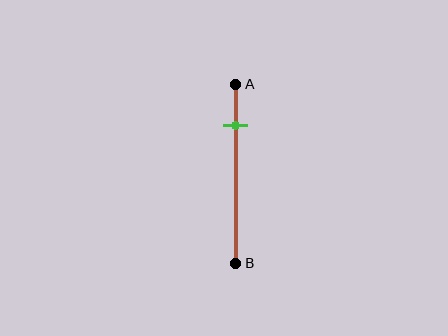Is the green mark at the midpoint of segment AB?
No, the mark is at about 25% from A, not at the 50% midpoint.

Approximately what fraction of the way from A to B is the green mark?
The green mark is approximately 25% of the way from A to B.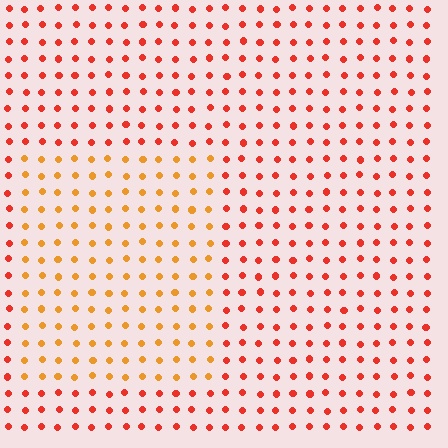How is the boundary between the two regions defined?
The boundary is defined purely by a slight shift in hue (about 32 degrees). Spacing, size, and orientation are identical on both sides.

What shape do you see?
I see a rectangle.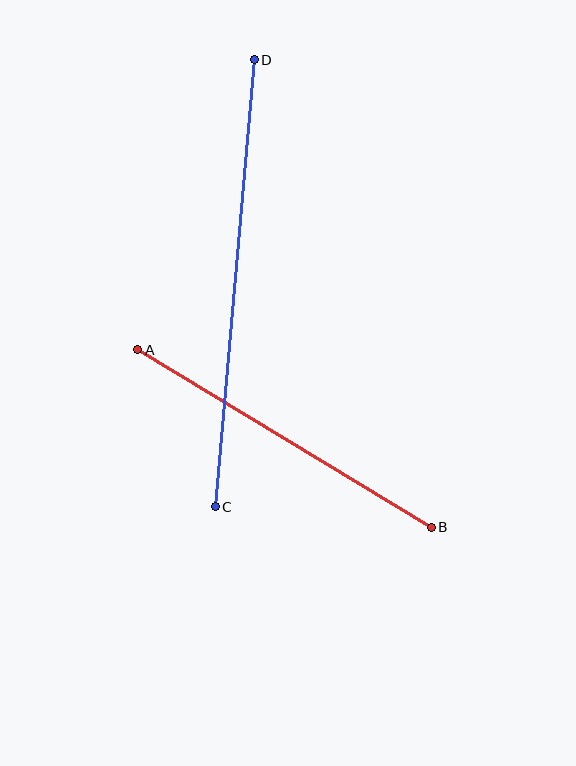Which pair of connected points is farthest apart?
Points C and D are farthest apart.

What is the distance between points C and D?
The distance is approximately 449 pixels.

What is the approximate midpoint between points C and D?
The midpoint is at approximately (235, 283) pixels.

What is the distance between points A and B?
The distance is approximately 343 pixels.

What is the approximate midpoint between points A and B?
The midpoint is at approximately (285, 438) pixels.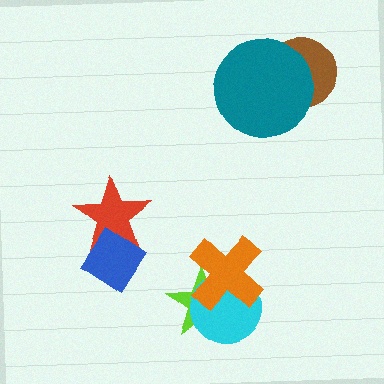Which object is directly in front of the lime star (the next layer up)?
The cyan circle is directly in front of the lime star.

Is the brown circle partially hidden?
Yes, it is partially covered by another shape.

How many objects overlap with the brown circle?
1 object overlaps with the brown circle.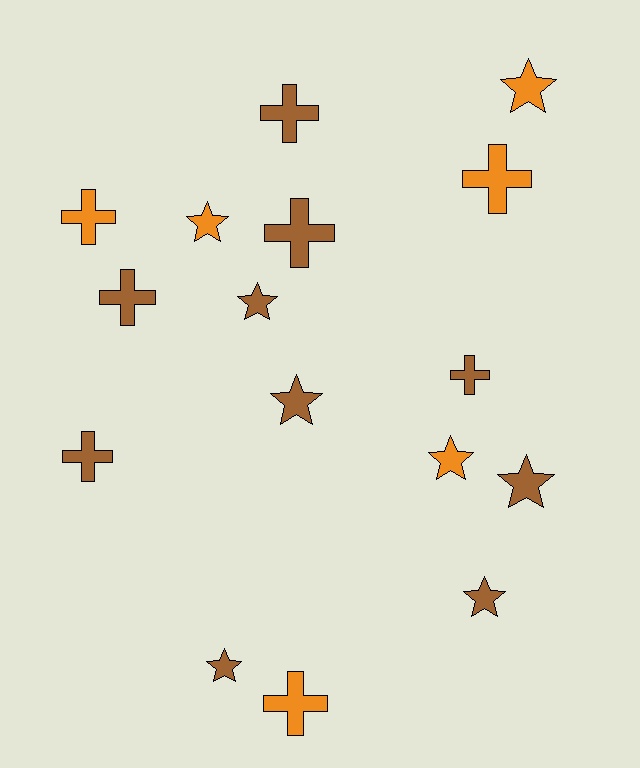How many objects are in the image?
There are 16 objects.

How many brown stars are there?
There are 5 brown stars.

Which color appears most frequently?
Brown, with 10 objects.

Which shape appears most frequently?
Star, with 8 objects.